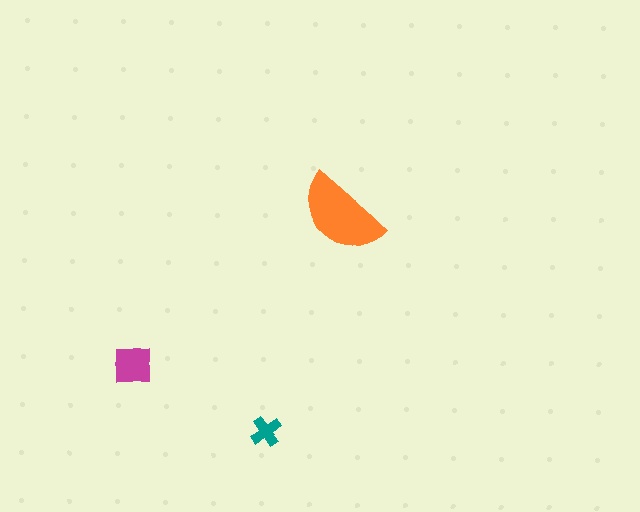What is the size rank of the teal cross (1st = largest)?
3rd.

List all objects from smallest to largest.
The teal cross, the magenta square, the orange semicircle.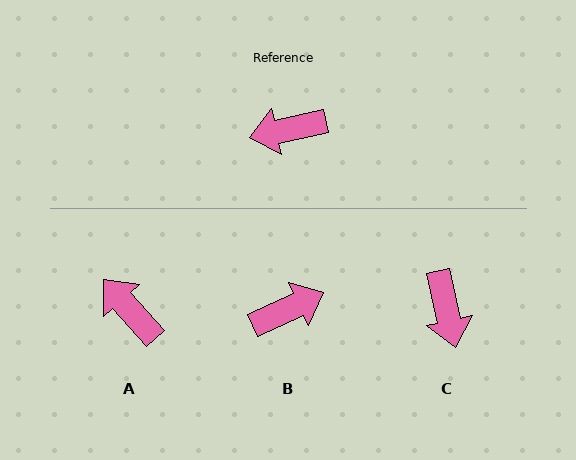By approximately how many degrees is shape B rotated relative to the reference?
Approximately 168 degrees clockwise.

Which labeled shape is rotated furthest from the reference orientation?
B, about 168 degrees away.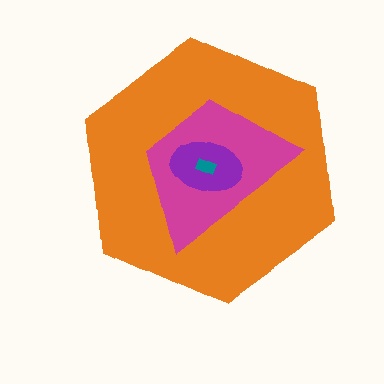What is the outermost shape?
The orange hexagon.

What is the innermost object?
The teal rectangle.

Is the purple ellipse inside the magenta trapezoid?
Yes.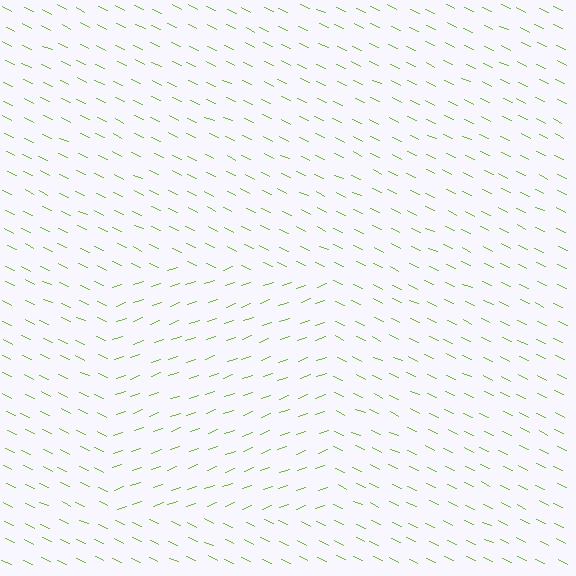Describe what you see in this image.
The image is filled with small lime line segments. A rectangle region in the image has lines oriented differently from the surrounding lines, creating a visible texture boundary.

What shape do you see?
I see a rectangle.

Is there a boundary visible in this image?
Yes, there is a texture boundary formed by a change in line orientation.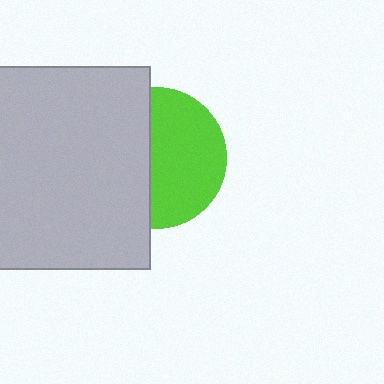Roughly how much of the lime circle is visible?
About half of it is visible (roughly 54%).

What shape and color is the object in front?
The object in front is a light gray rectangle.